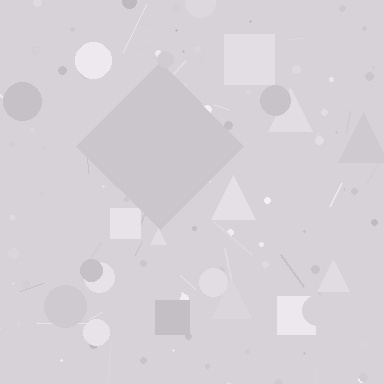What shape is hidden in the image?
A diamond is hidden in the image.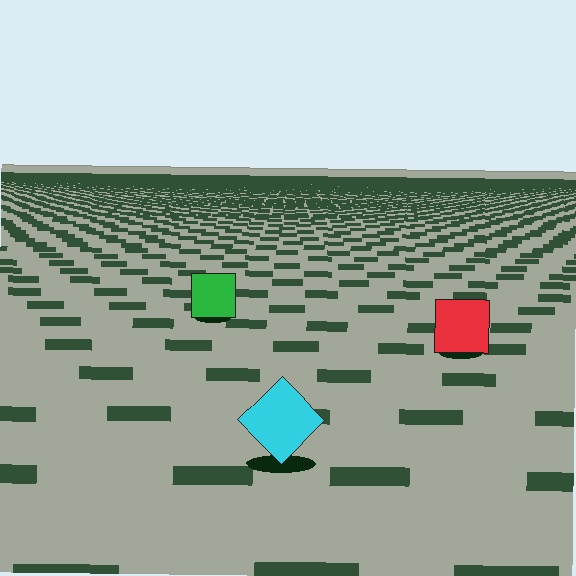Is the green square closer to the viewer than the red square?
No. The red square is closer — you can tell from the texture gradient: the ground texture is coarser near it.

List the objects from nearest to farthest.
From nearest to farthest: the cyan diamond, the red square, the green square.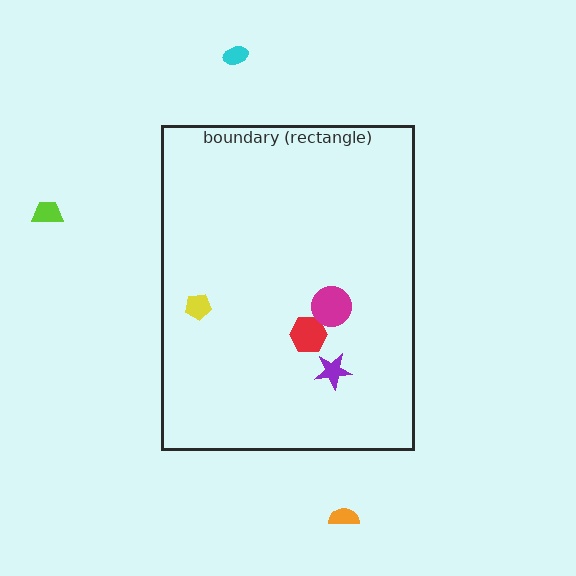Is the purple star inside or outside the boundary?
Inside.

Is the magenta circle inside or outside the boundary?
Inside.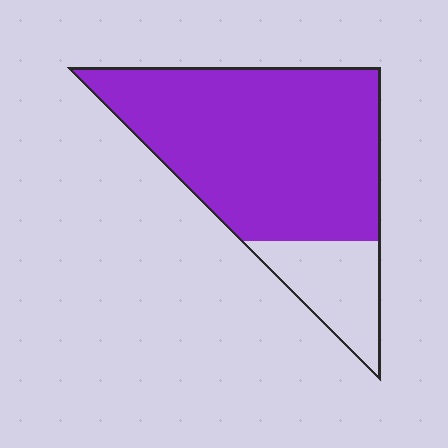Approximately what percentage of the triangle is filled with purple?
Approximately 80%.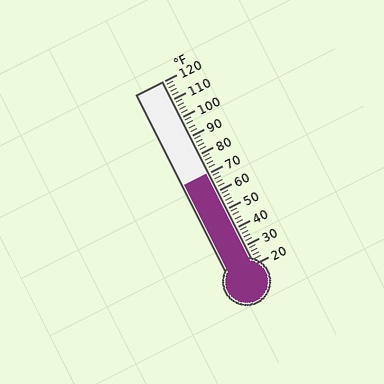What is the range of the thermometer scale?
The thermometer scale ranges from 20°F to 120°F.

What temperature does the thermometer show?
The thermometer shows approximately 70°F.